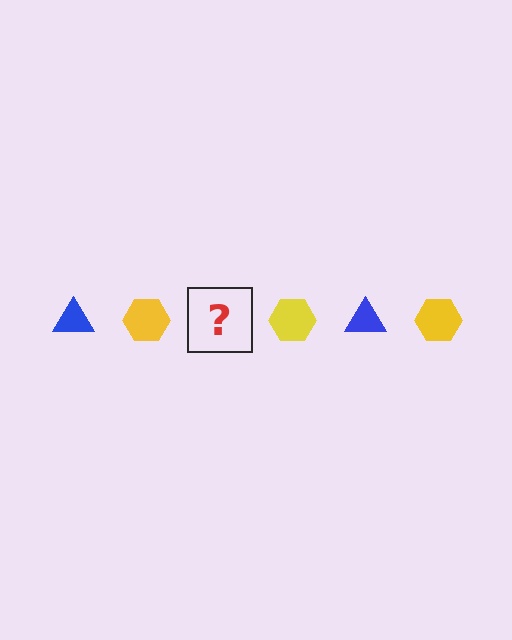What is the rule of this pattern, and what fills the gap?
The rule is that the pattern alternates between blue triangle and yellow hexagon. The gap should be filled with a blue triangle.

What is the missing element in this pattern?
The missing element is a blue triangle.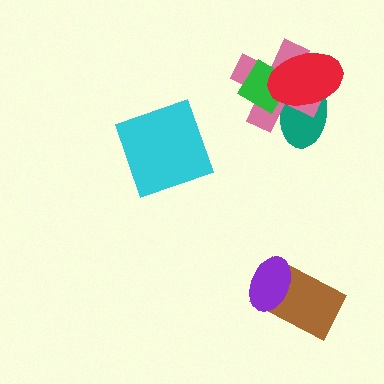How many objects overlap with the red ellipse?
3 objects overlap with the red ellipse.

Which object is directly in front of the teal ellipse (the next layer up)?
The pink cross is directly in front of the teal ellipse.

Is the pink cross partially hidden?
Yes, it is partially covered by another shape.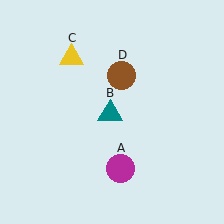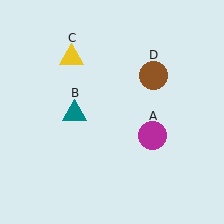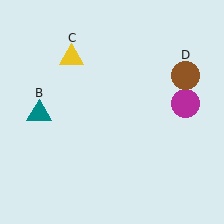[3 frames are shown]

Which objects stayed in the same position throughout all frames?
Yellow triangle (object C) remained stationary.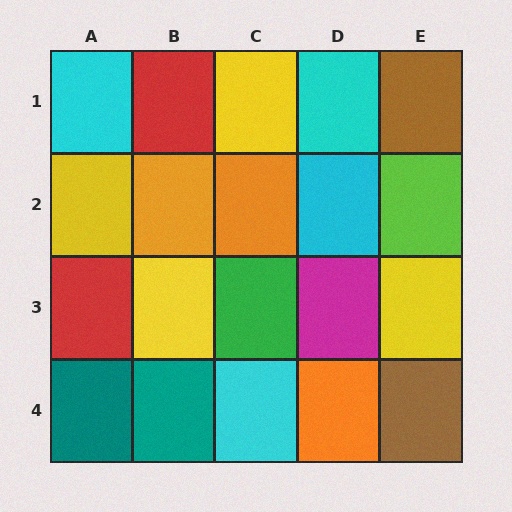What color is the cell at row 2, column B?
Orange.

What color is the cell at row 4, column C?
Cyan.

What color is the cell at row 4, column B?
Teal.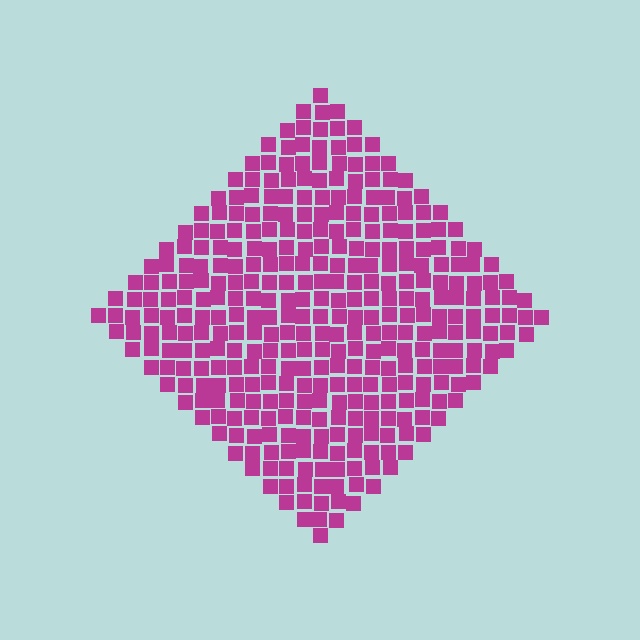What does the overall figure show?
The overall figure shows a diamond.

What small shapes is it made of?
It is made of small squares.